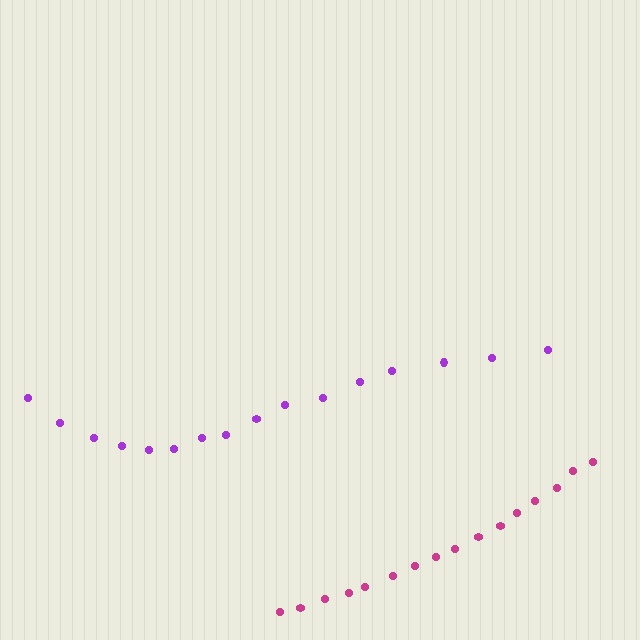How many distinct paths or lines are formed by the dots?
There are 2 distinct paths.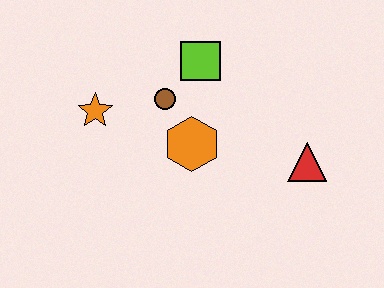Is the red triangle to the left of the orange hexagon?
No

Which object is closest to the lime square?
The brown circle is closest to the lime square.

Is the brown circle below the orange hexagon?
No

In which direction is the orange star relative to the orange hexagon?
The orange star is to the left of the orange hexagon.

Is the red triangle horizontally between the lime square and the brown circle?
No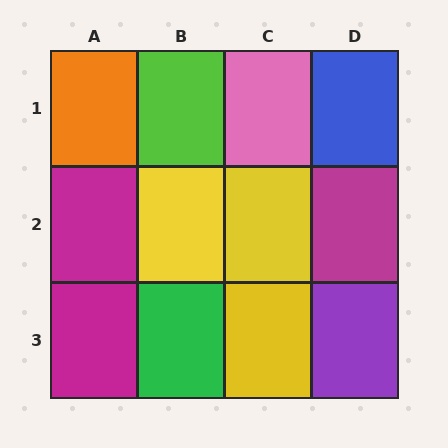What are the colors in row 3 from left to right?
Magenta, green, yellow, purple.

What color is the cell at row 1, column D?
Blue.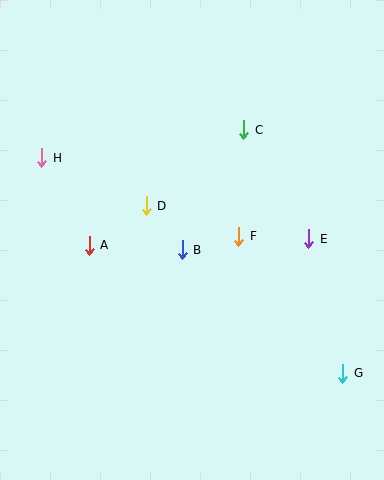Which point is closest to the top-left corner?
Point H is closest to the top-left corner.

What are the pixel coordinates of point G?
Point G is at (343, 373).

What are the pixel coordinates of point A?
Point A is at (89, 246).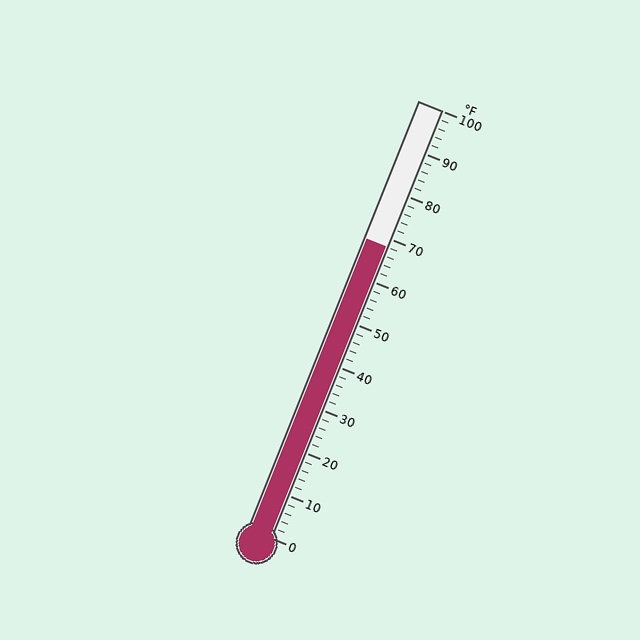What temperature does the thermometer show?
The thermometer shows approximately 68°F.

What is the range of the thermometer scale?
The thermometer scale ranges from 0°F to 100°F.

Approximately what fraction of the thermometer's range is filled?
The thermometer is filled to approximately 70% of its range.